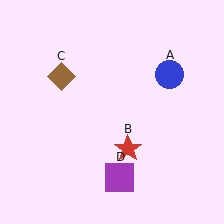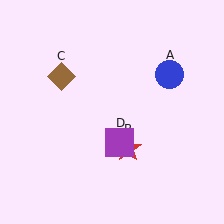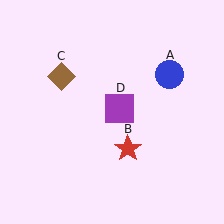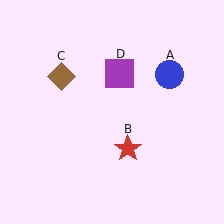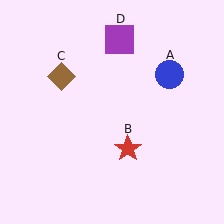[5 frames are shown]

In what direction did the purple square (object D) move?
The purple square (object D) moved up.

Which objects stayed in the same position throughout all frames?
Blue circle (object A) and red star (object B) and brown diamond (object C) remained stationary.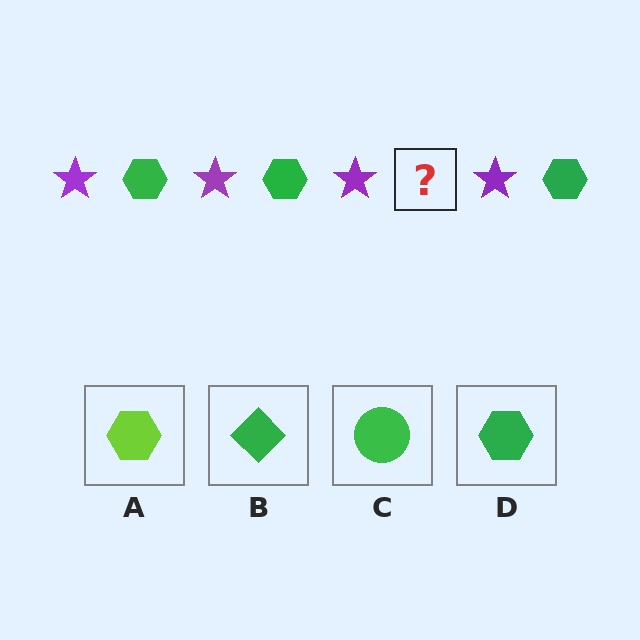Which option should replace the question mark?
Option D.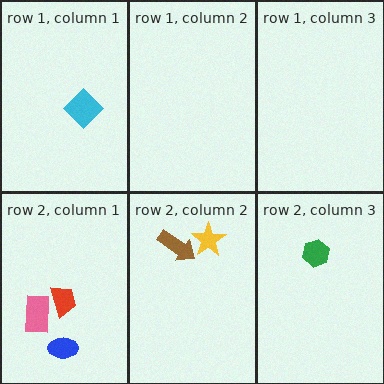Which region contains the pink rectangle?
The row 2, column 1 region.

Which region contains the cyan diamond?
The row 1, column 1 region.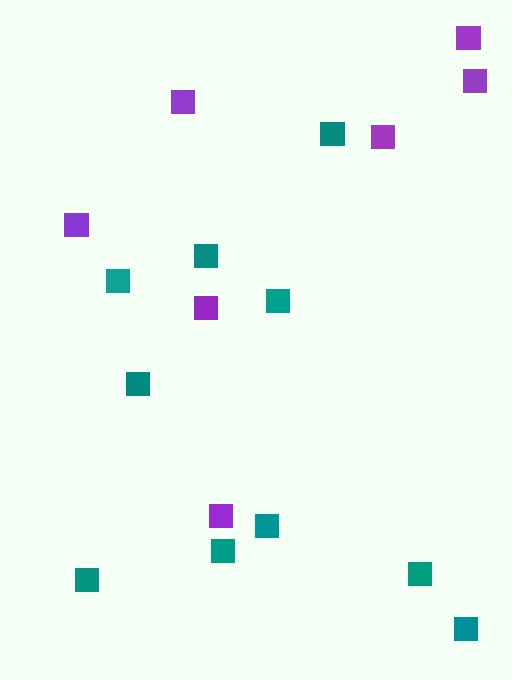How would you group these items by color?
There are 2 groups: one group of purple squares (7) and one group of teal squares (10).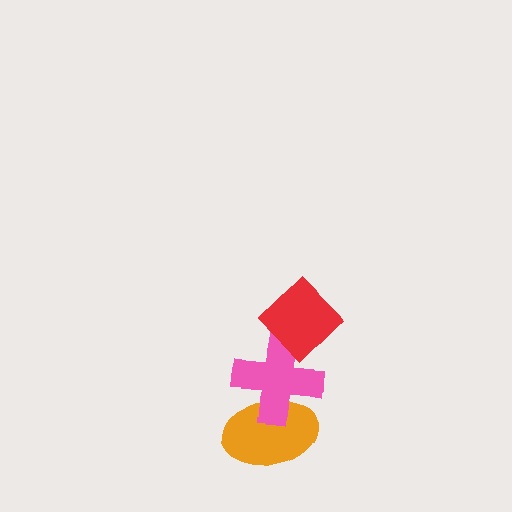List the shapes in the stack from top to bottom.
From top to bottom: the red diamond, the pink cross, the orange ellipse.